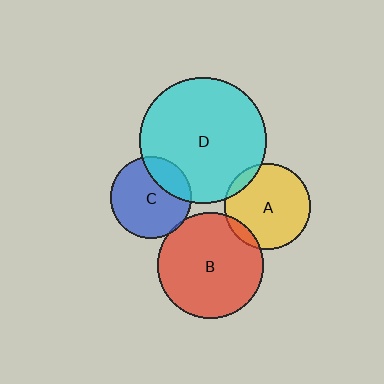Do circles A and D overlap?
Yes.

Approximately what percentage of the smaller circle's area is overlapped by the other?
Approximately 10%.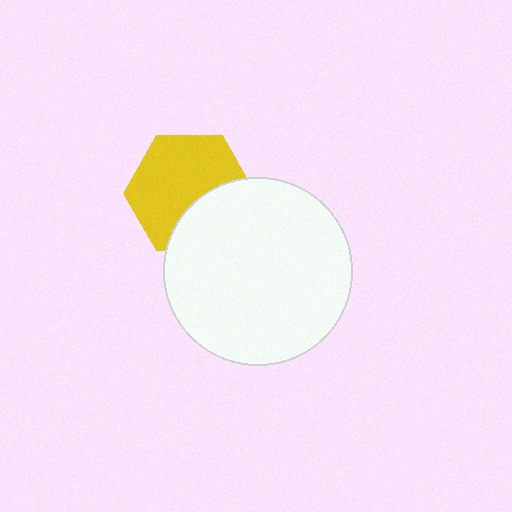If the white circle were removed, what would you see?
You would see the complete yellow hexagon.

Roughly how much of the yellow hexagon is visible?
Most of it is visible (roughly 66%).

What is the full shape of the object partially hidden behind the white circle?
The partially hidden object is a yellow hexagon.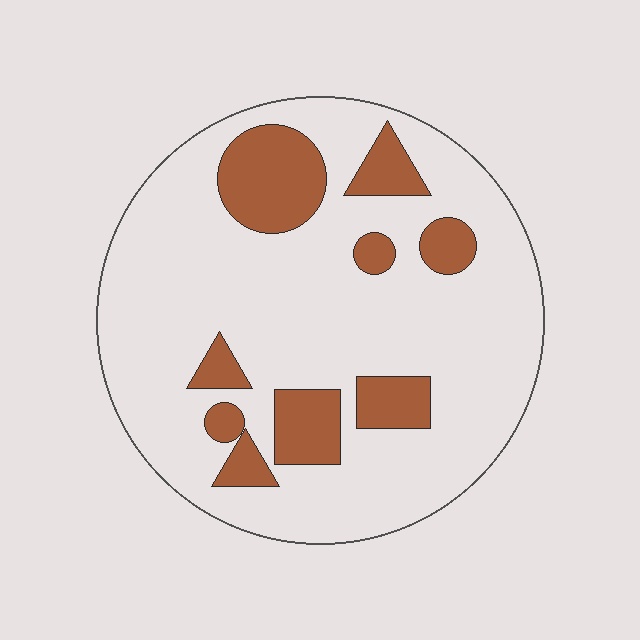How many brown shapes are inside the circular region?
9.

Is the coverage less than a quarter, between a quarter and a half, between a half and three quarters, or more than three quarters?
Less than a quarter.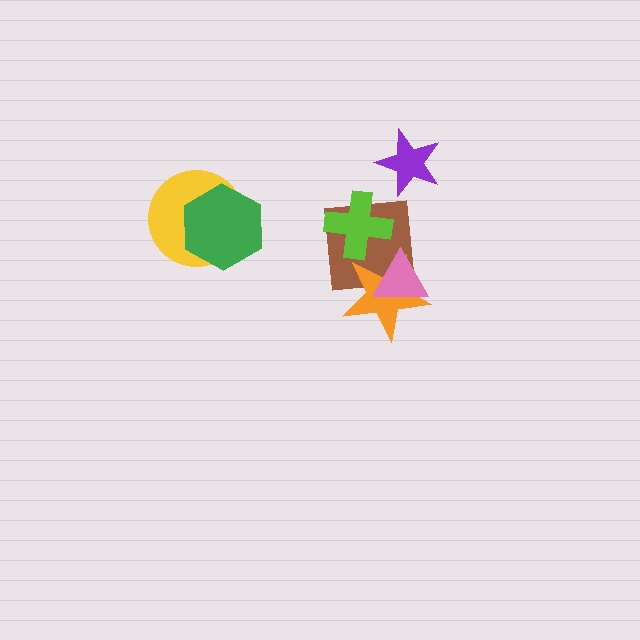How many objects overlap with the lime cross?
1 object overlaps with the lime cross.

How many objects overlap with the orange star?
2 objects overlap with the orange star.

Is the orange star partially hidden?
Yes, it is partially covered by another shape.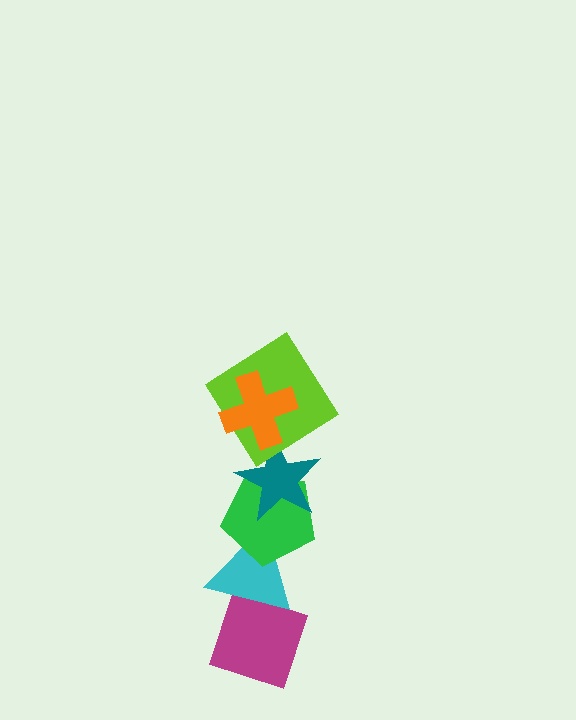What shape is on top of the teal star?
The lime diamond is on top of the teal star.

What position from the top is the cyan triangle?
The cyan triangle is 5th from the top.